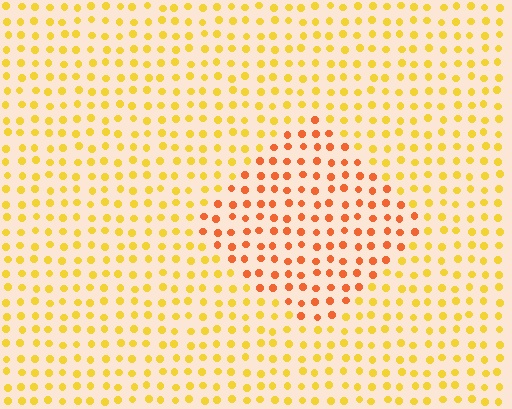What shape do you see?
I see a diamond.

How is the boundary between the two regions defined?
The boundary is defined purely by a slight shift in hue (about 35 degrees). Spacing, size, and orientation are identical on both sides.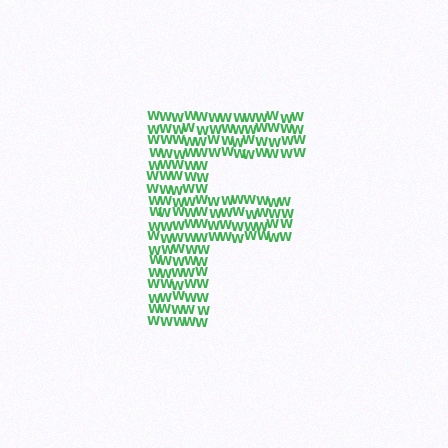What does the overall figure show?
The overall figure shows the letter F.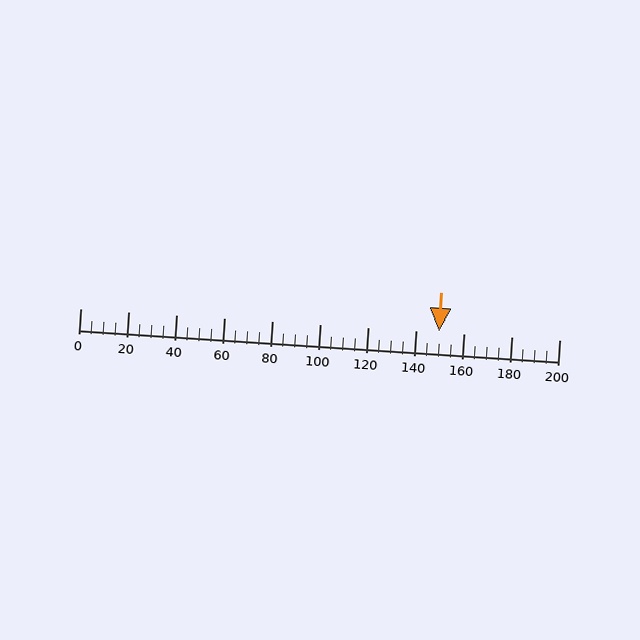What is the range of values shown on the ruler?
The ruler shows values from 0 to 200.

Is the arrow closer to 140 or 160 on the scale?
The arrow is closer to 140.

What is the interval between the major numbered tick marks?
The major tick marks are spaced 20 units apart.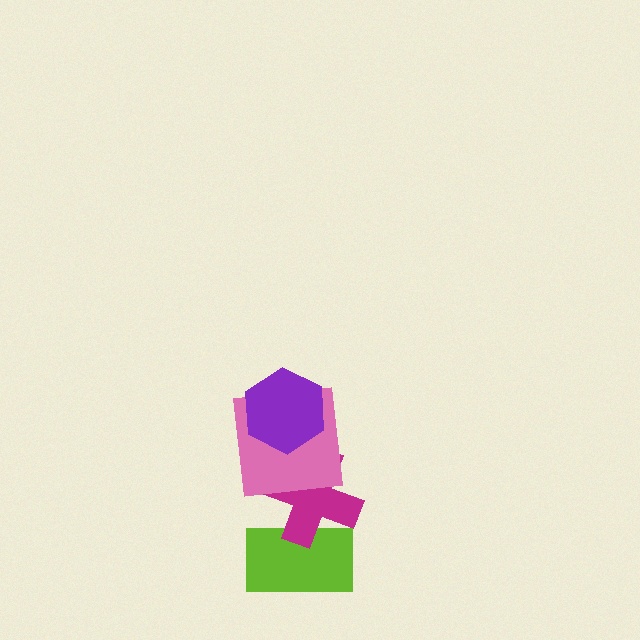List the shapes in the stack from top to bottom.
From top to bottom: the purple hexagon, the pink square, the magenta cross, the lime rectangle.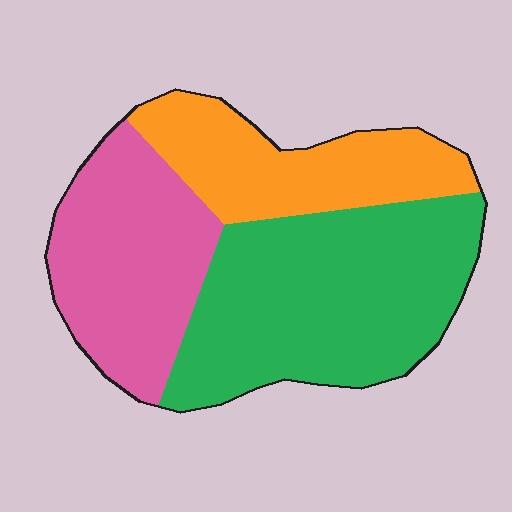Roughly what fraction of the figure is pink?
Pink covers about 30% of the figure.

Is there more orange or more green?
Green.